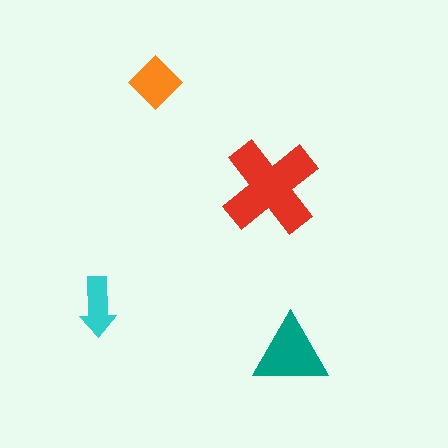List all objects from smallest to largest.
The cyan arrow, the orange diamond, the teal triangle, the red cross.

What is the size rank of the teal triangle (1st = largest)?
2nd.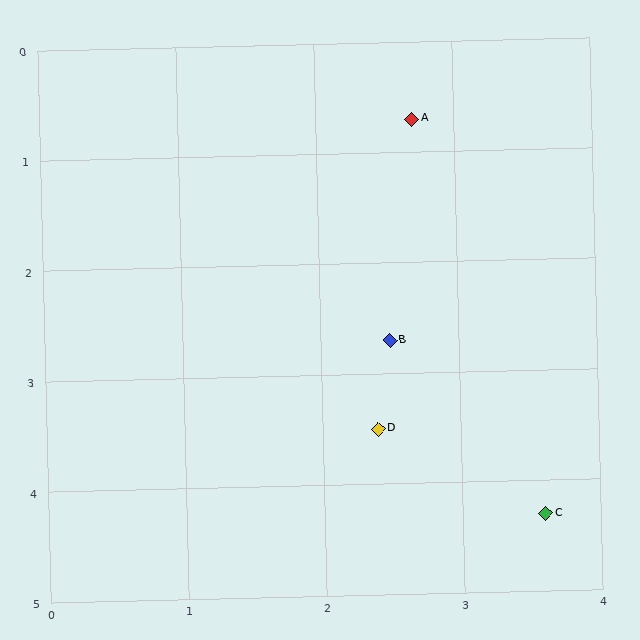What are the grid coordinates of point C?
Point C is at approximately (3.6, 4.3).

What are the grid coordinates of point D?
Point D is at approximately (2.4, 3.5).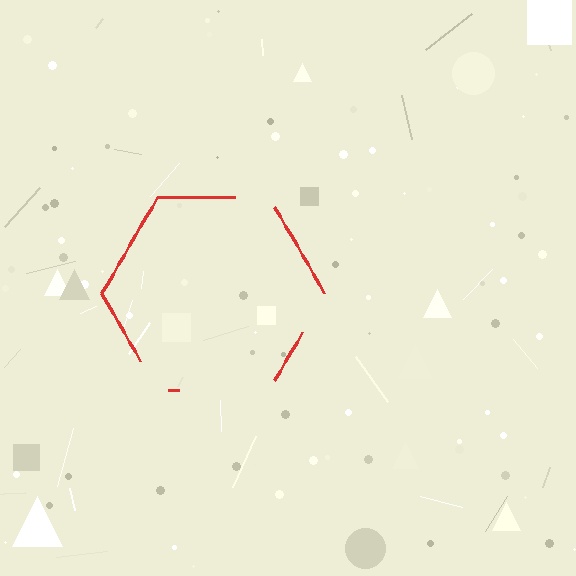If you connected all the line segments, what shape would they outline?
They would outline a hexagon.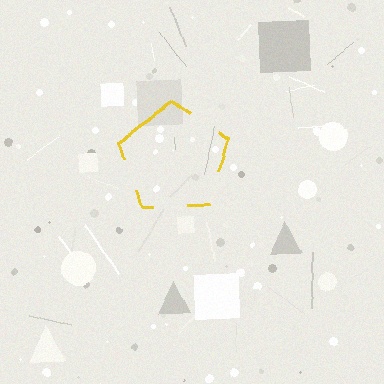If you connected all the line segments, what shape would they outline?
They would outline a pentagon.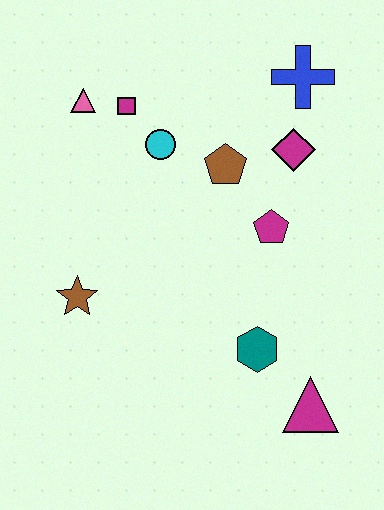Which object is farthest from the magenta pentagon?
The pink triangle is farthest from the magenta pentagon.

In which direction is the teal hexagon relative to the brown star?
The teal hexagon is to the right of the brown star.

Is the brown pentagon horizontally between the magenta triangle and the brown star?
Yes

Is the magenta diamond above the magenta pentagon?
Yes